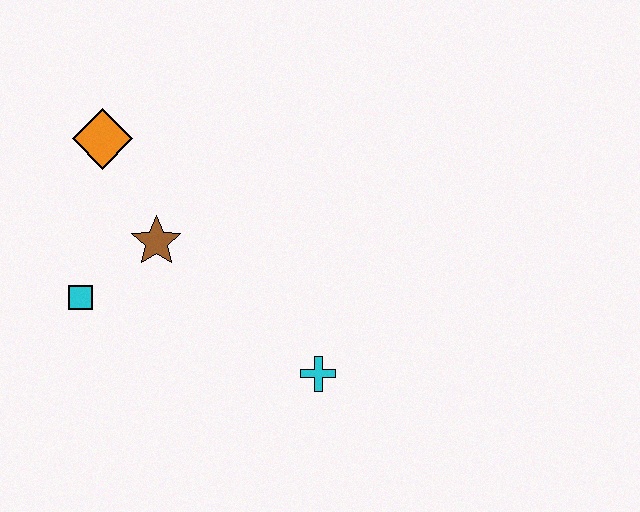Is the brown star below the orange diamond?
Yes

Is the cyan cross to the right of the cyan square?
Yes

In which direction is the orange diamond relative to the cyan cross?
The orange diamond is above the cyan cross.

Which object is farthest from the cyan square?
The cyan cross is farthest from the cyan square.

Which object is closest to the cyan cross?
The brown star is closest to the cyan cross.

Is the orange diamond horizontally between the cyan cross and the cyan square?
Yes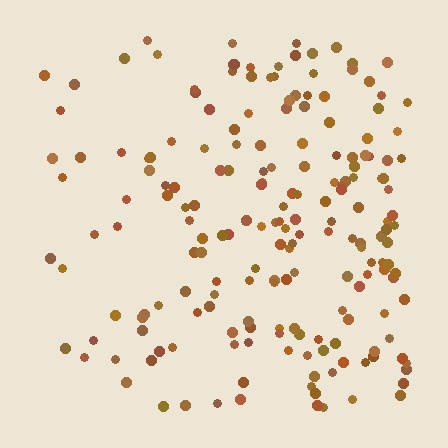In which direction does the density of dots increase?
From left to right, with the right side densest.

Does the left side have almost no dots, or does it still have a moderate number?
Still a moderate number, just noticeably fewer than the right.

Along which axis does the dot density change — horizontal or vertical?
Horizontal.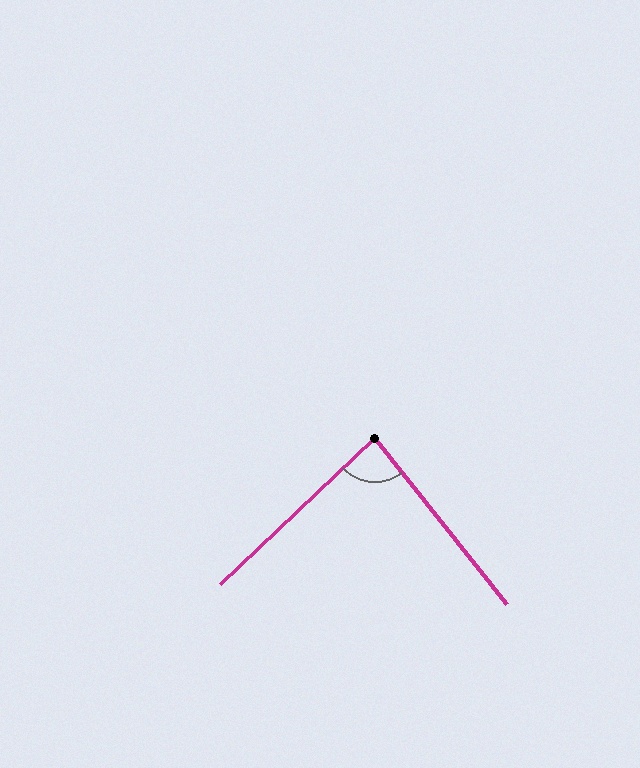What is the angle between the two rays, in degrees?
Approximately 85 degrees.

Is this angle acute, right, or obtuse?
It is acute.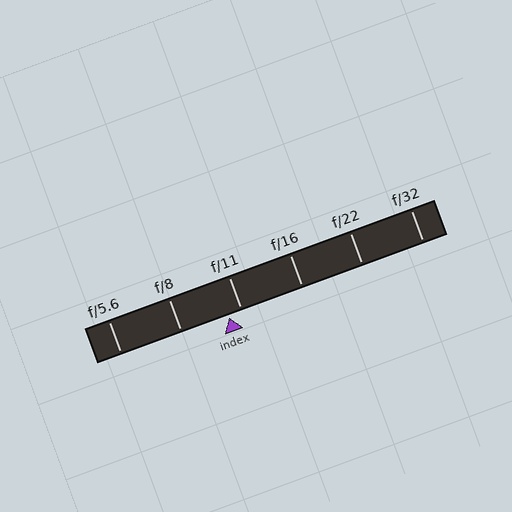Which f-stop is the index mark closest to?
The index mark is closest to f/11.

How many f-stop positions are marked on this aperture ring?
There are 6 f-stop positions marked.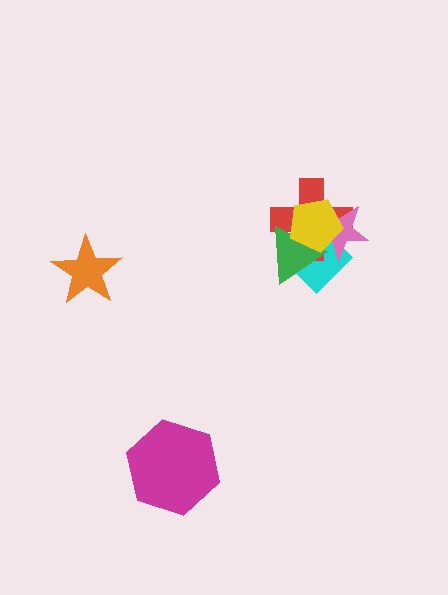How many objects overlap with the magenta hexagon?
0 objects overlap with the magenta hexagon.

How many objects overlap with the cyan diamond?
4 objects overlap with the cyan diamond.